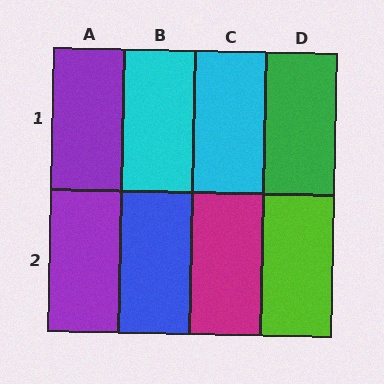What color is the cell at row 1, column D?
Green.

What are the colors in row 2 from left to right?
Purple, blue, magenta, lime.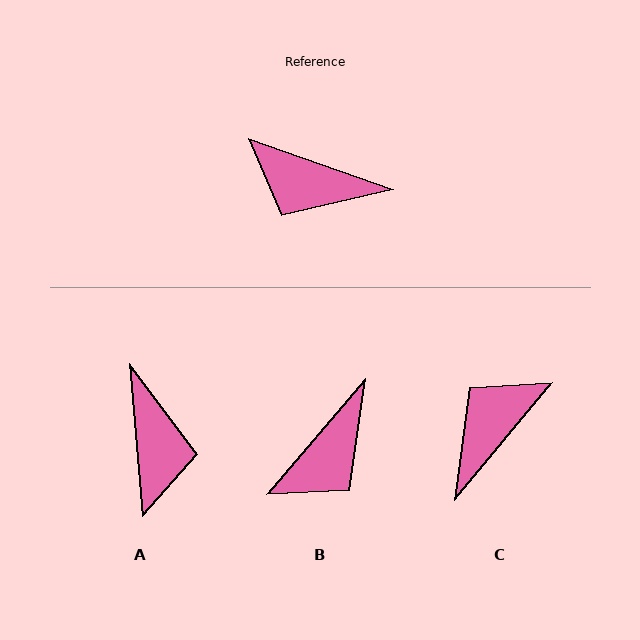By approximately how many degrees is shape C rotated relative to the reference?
Approximately 110 degrees clockwise.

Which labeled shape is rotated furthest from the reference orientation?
A, about 114 degrees away.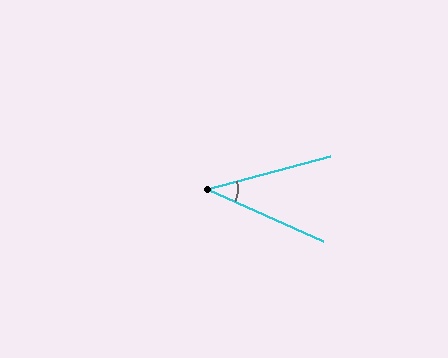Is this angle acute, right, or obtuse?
It is acute.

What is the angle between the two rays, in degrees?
Approximately 40 degrees.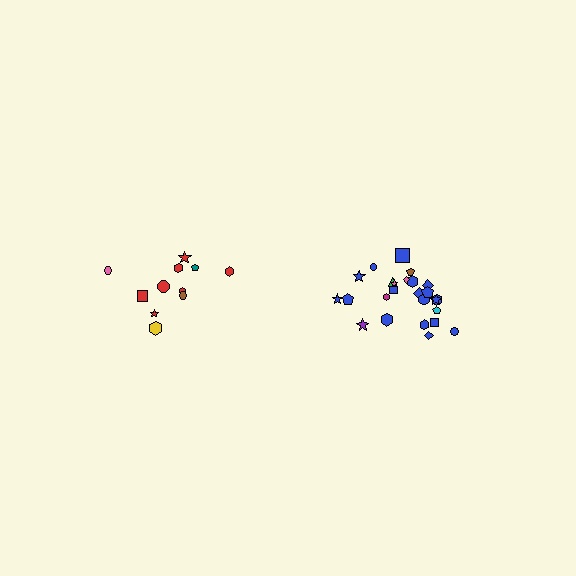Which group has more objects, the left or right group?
The right group.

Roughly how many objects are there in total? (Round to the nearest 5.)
Roughly 35 objects in total.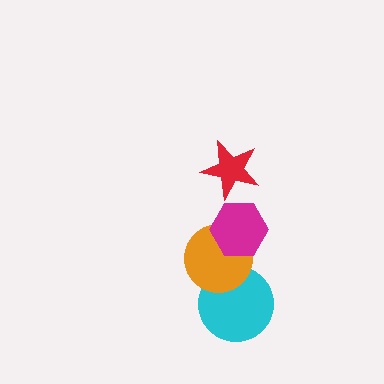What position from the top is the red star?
The red star is 1st from the top.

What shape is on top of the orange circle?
The magenta hexagon is on top of the orange circle.